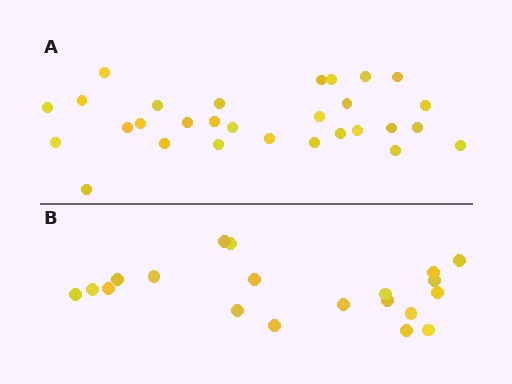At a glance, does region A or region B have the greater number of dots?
Region A (the top region) has more dots.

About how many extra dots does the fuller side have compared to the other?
Region A has roughly 8 or so more dots than region B.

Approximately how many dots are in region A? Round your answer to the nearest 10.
About 30 dots. (The exact count is 29, which rounds to 30.)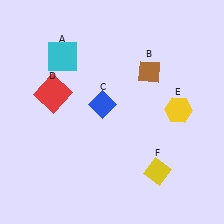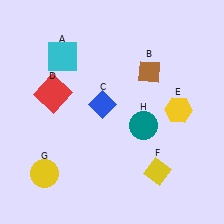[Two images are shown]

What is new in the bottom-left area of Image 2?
A yellow circle (G) was added in the bottom-left area of Image 2.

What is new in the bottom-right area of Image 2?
A teal circle (H) was added in the bottom-right area of Image 2.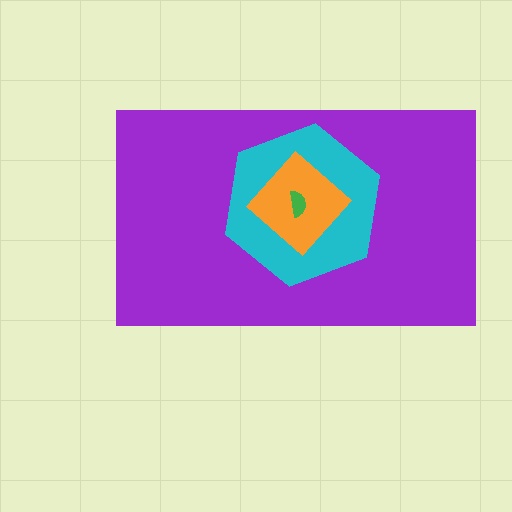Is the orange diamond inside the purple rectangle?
Yes.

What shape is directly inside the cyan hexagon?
The orange diamond.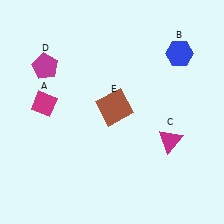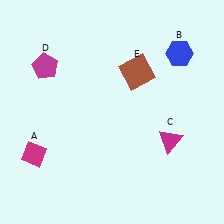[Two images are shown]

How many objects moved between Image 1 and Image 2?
2 objects moved between the two images.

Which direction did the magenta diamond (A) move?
The magenta diamond (A) moved down.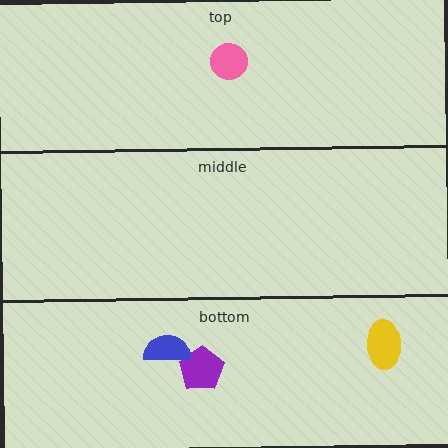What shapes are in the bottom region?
The purple pentagon, the blue semicircle, the yellow ellipse.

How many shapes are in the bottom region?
3.